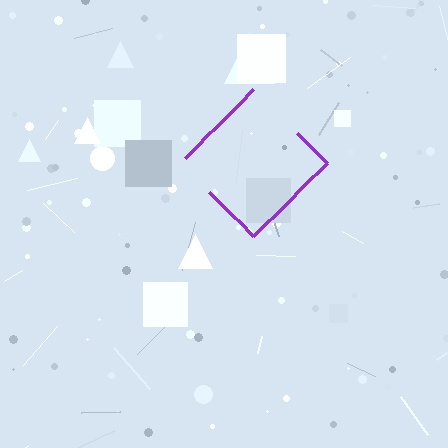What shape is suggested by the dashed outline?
The dashed outline suggests a diamond.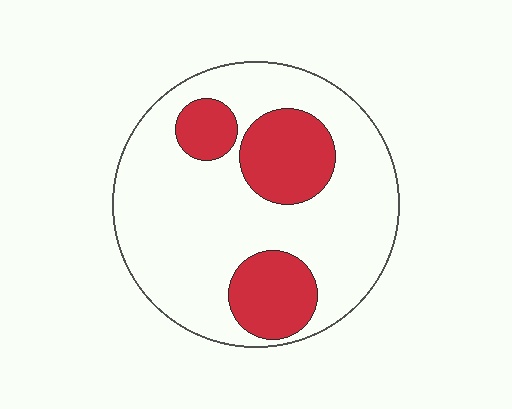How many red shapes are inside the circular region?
3.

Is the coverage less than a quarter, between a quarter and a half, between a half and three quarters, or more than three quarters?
Between a quarter and a half.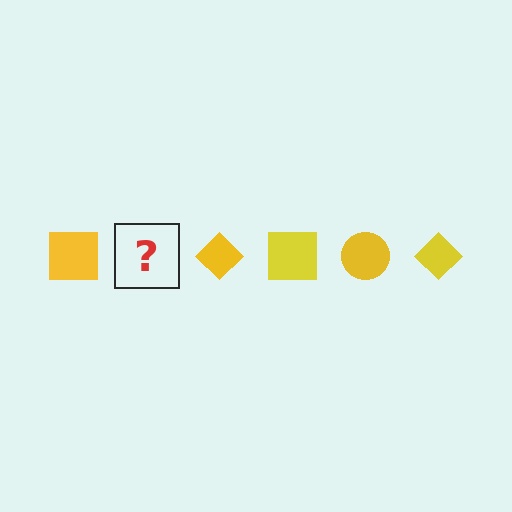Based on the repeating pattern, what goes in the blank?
The blank should be a yellow circle.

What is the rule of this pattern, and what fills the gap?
The rule is that the pattern cycles through square, circle, diamond shapes in yellow. The gap should be filled with a yellow circle.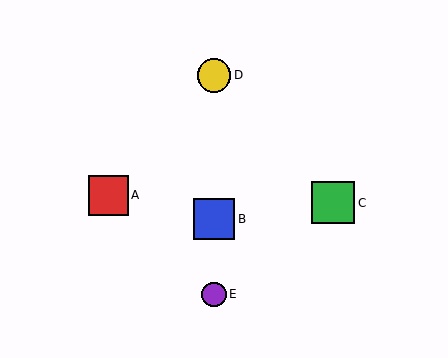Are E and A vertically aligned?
No, E is at x≈214 and A is at x≈108.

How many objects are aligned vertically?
3 objects (B, D, E) are aligned vertically.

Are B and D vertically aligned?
Yes, both are at x≈214.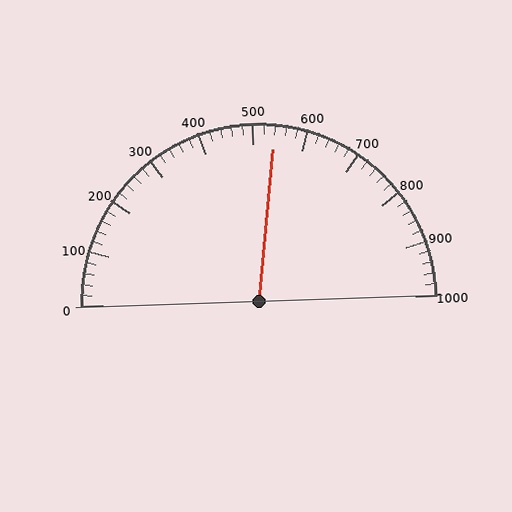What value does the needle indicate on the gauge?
The needle indicates approximately 540.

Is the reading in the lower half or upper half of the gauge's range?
The reading is in the upper half of the range (0 to 1000).